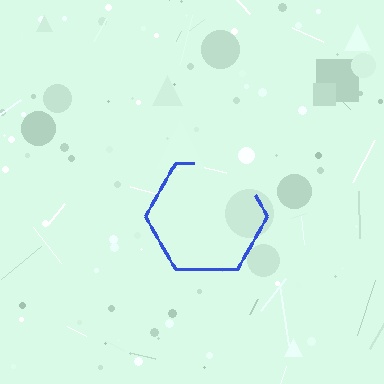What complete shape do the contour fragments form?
The contour fragments form a hexagon.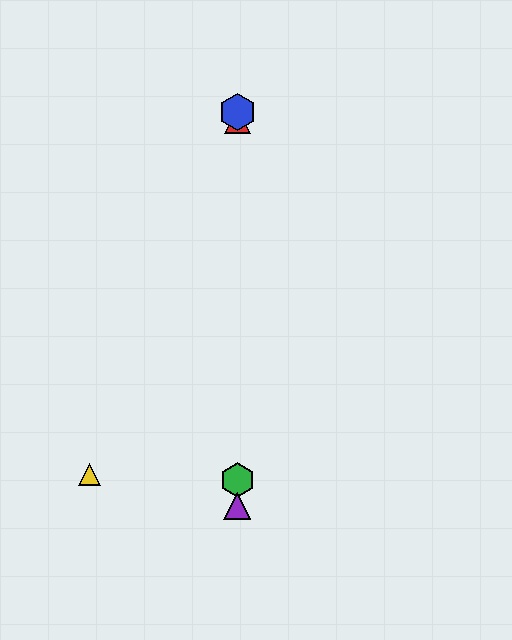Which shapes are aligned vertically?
The red triangle, the blue hexagon, the green hexagon, the purple triangle are aligned vertically.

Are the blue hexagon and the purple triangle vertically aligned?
Yes, both are at x≈237.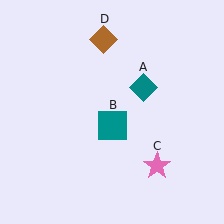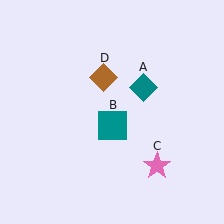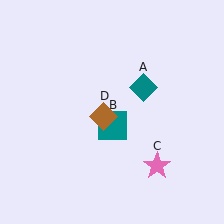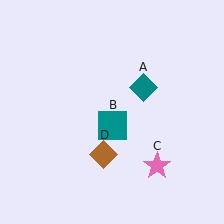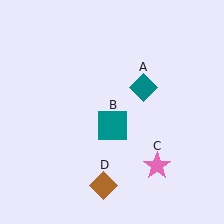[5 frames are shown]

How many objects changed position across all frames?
1 object changed position: brown diamond (object D).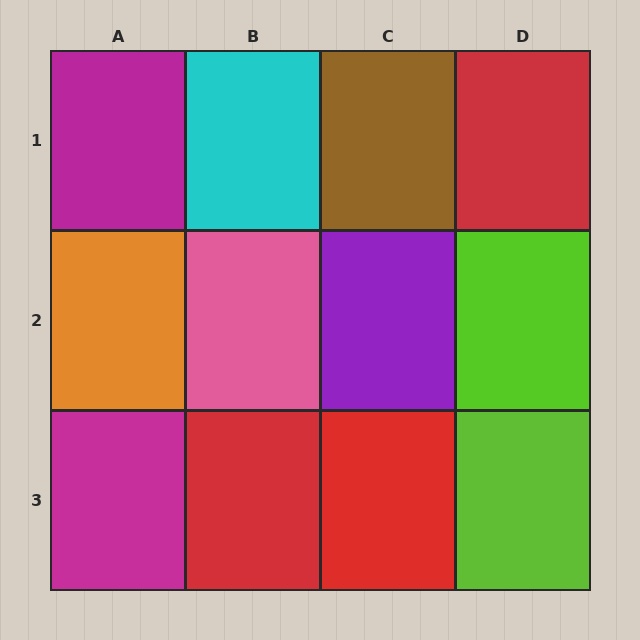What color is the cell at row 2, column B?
Pink.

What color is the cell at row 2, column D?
Lime.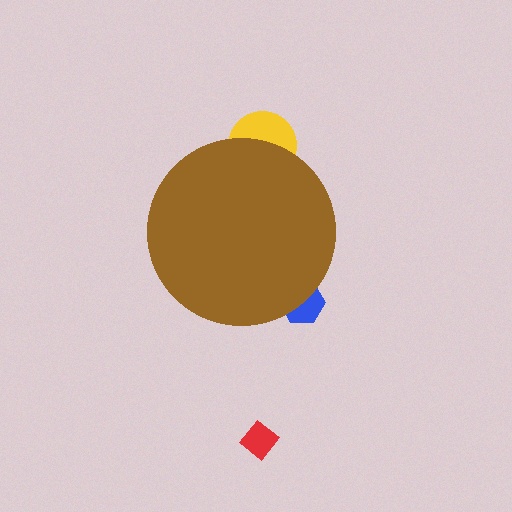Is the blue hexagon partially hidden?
Yes, the blue hexagon is partially hidden behind the brown circle.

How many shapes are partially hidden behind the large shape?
2 shapes are partially hidden.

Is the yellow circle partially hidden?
Yes, the yellow circle is partially hidden behind the brown circle.